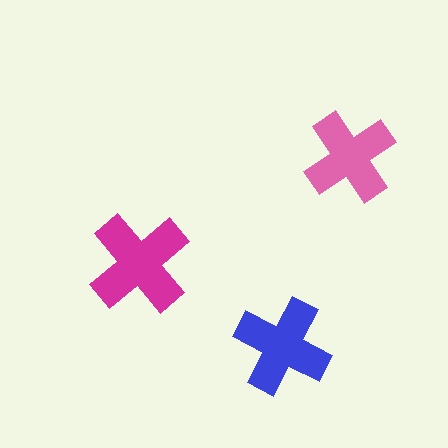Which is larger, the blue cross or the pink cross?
The blue one.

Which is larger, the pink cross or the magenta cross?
The magenta one.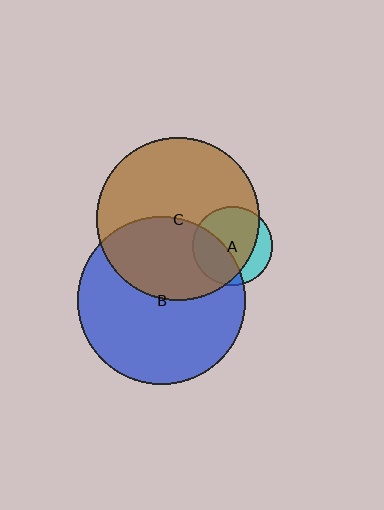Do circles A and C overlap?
Yes.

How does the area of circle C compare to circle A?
Approximately 4.2 times.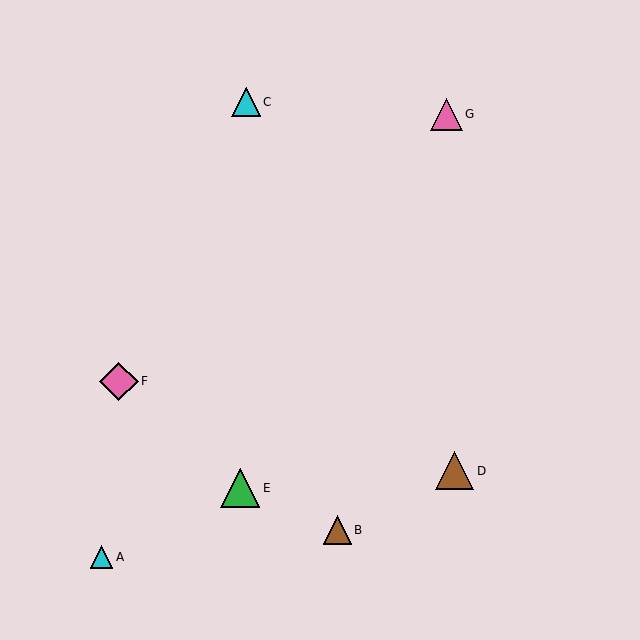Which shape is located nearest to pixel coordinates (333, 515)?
The brown triangle (labeled B) at (337, 530) is nearest to that location.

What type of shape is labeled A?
Shape A is a cyan triangle.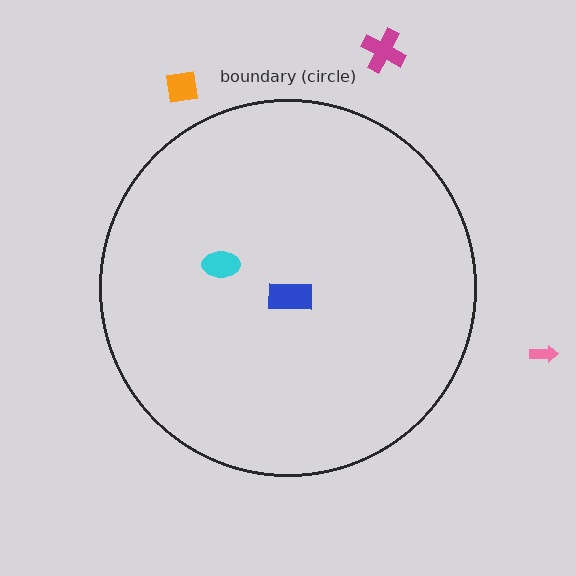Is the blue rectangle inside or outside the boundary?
Inside.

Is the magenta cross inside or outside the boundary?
Outside.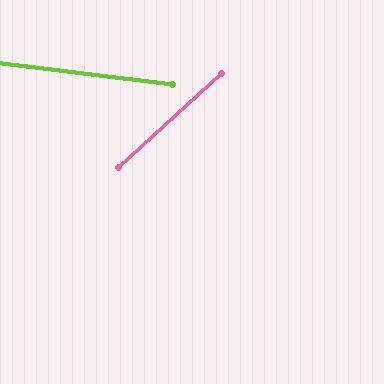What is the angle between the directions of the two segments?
Approximately 50 degrees.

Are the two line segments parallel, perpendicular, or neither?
Neither parallel nor perpendicular — they differ by about 50°.